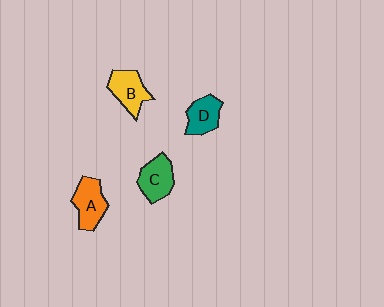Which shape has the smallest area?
Shape D (teal).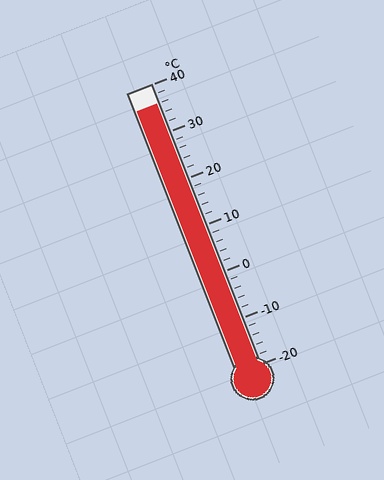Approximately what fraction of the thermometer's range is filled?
The thermometer is filled to approximately 95% of its range.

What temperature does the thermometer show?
The thermometer shows approximately 36°C.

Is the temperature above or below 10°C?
The temperature is above 10°C.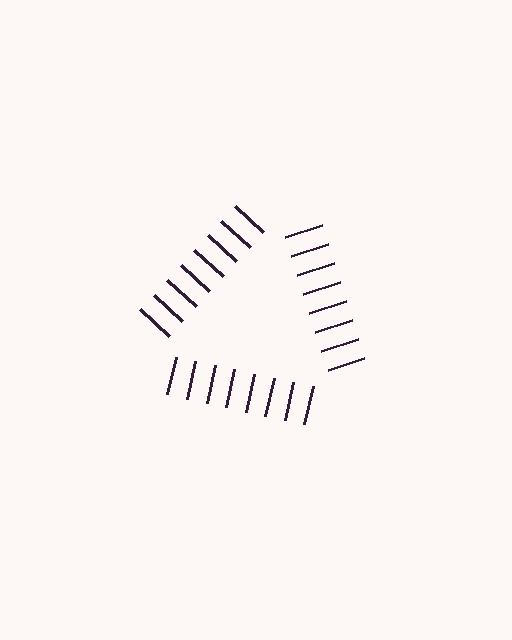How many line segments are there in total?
24 — 8 along each of the 3 edges.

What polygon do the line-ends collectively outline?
An illusory triangle — the line segments terminate on its edges but no continuous stroke is drawn.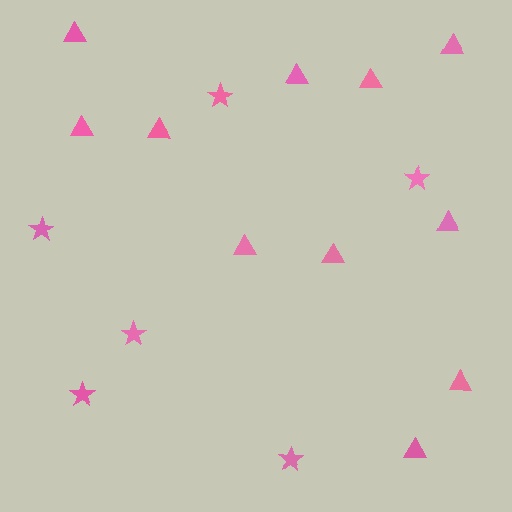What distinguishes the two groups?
There are 2 groups: one group of triangles (11) and one group of stars (6).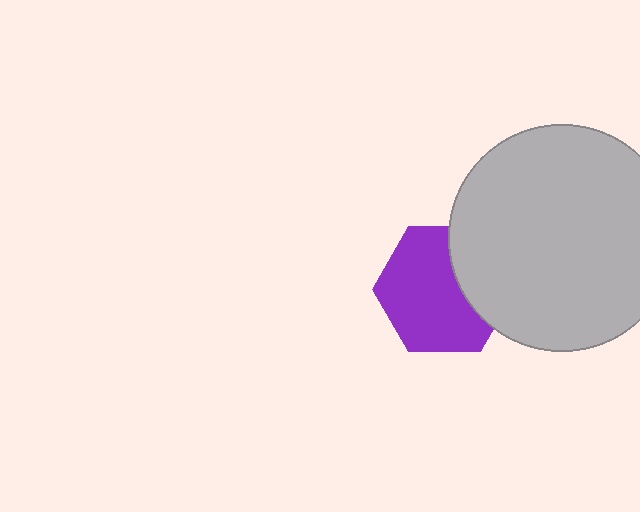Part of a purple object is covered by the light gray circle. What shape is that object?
It is a hexagon.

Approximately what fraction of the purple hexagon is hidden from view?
Roughly 31% of the purple hexagon is hidden behind the light gray circle.